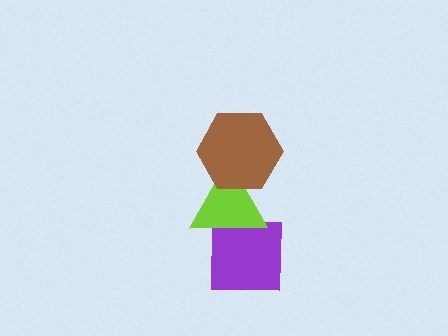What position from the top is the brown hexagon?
The brown hexagon is 1st from the top.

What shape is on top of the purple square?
The lime triangle is on top of the purple square.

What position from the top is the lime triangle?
The lime triangle is 2nd from the top.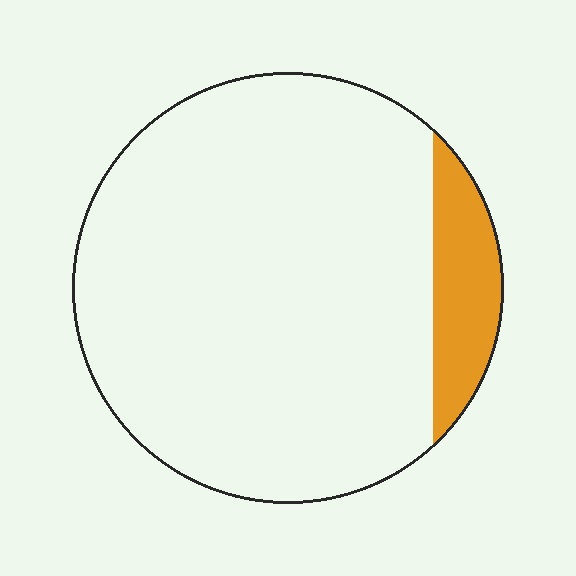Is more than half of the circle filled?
No.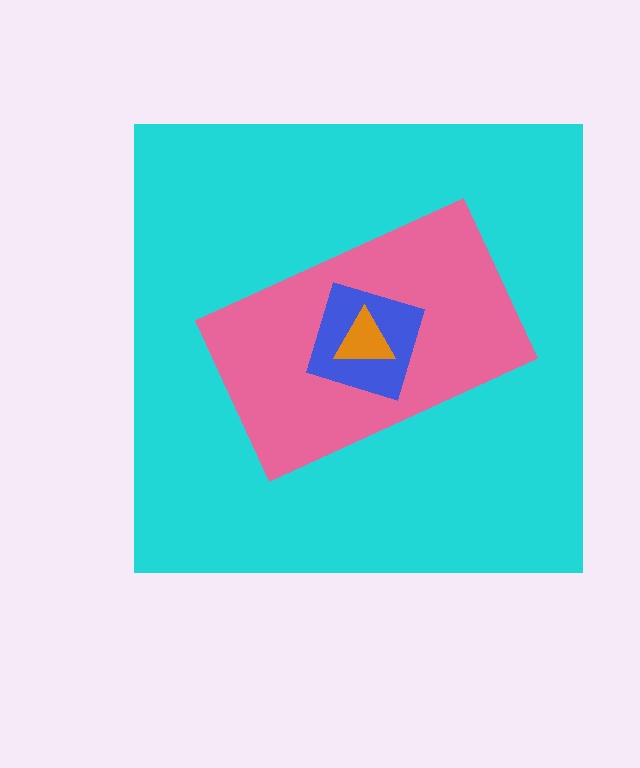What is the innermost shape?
The orange triangle.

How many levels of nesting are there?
4.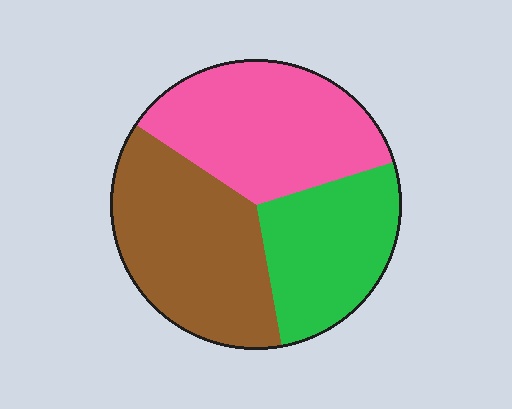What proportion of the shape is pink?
Pink takes up about three eighths (3/8) of the shape.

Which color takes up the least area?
Green, at roughly 25%.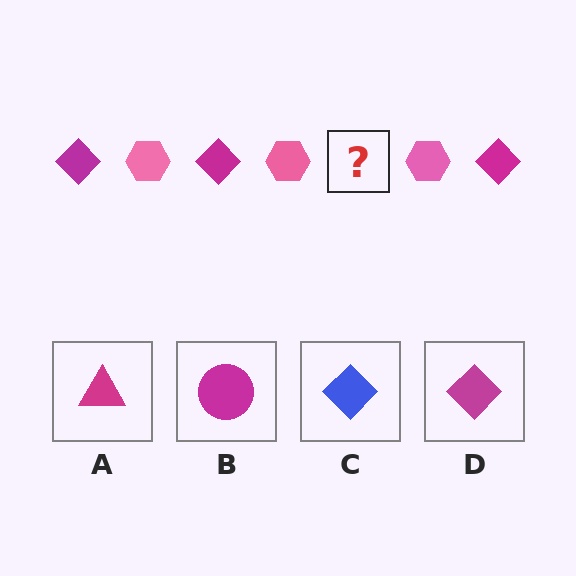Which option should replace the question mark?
Option D.